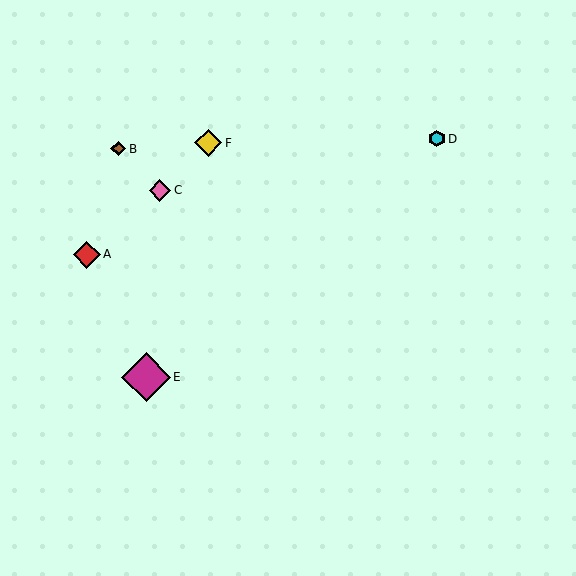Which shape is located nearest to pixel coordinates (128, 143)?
The brown diamond (labeled B) at (118, 149) is nearest to that location.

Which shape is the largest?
The magenta diamond (labeled E) is the largest.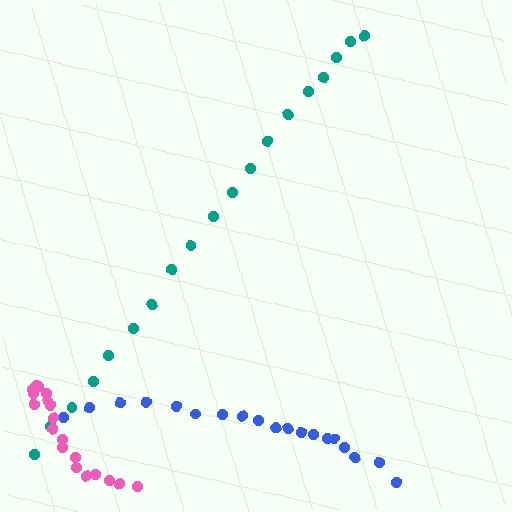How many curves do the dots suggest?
There are 3 distinct paths.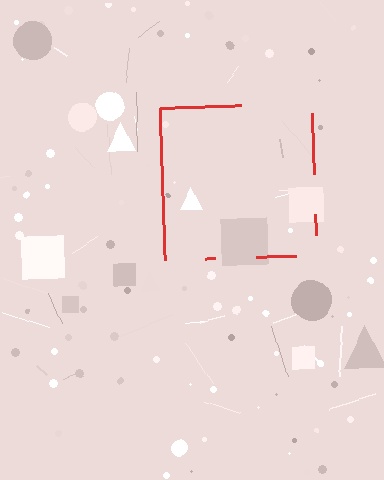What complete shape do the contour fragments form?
The contour fragments form a square.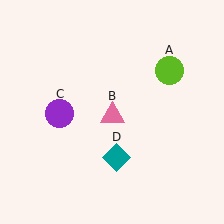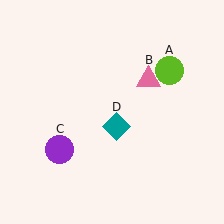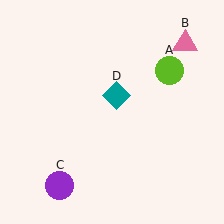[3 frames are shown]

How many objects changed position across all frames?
3 objects changed position: pink triangle (object B), purple circle (object C), teal diamond (object D).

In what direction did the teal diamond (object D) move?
The teal diamond (object D) moved up.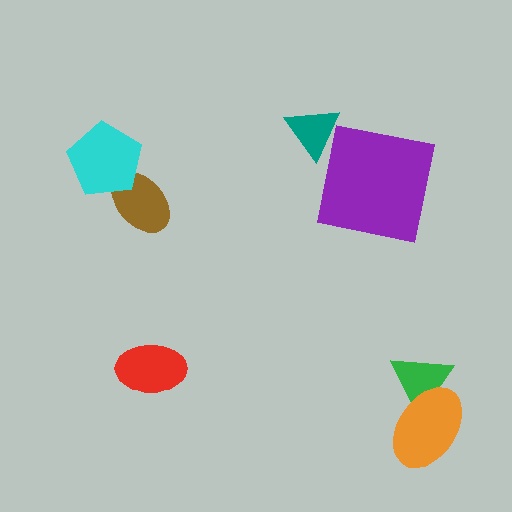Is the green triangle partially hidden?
Yes, it is partially covered by another shape.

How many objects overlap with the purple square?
0 objects overlap with the purple square.